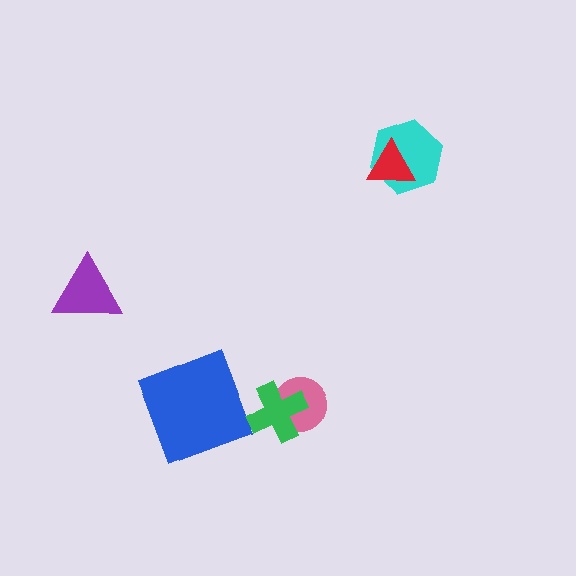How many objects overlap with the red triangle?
1 object overlaps with the red triangle.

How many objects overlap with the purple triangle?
0 objects overlap with the purple triangle.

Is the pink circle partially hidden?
Yes, it is partially covered by another shape.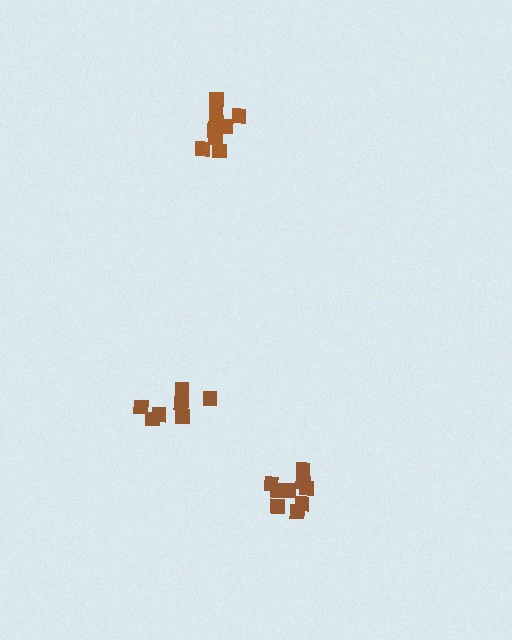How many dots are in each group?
Group 1: 10 dots, Group 2: 10 dots, Group 3: 7 dots (27 total).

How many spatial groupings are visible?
There are 3 spatial groupings.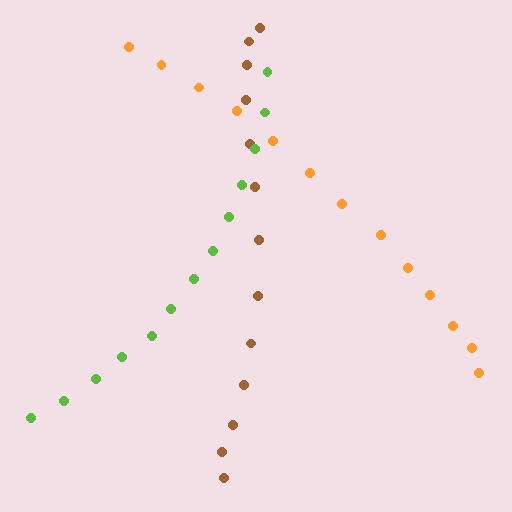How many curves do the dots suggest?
There are 3 distinct paths.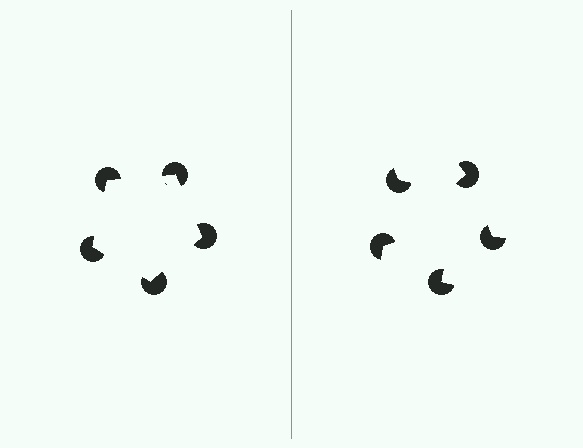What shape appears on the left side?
An illusory pentagon.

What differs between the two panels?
The pac-man discs are positioned identically on both sides; only the wedge orientations differ. On the left they align to a pentagon; on the right they are misaligned.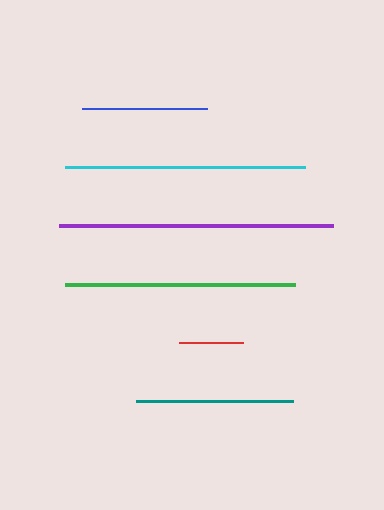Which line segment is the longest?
The purple line is the longest at approximately 273 pixels.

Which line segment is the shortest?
The red line is the shortest at approximately 64 pixels.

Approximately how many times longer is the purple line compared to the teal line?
The purple line is approximately 1.7 times the length of the teal line.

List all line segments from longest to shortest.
From longest to shortest: purple, cyan, green, teal, blue, red.